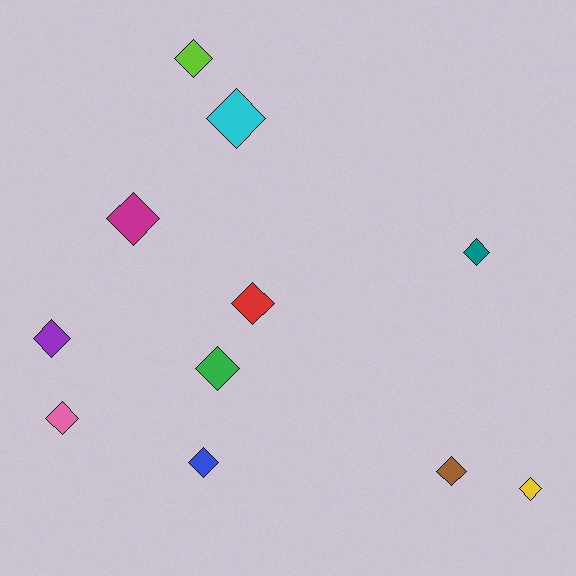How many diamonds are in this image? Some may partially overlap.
There are 11 diamonds.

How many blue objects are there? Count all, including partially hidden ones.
There is 1 blue object.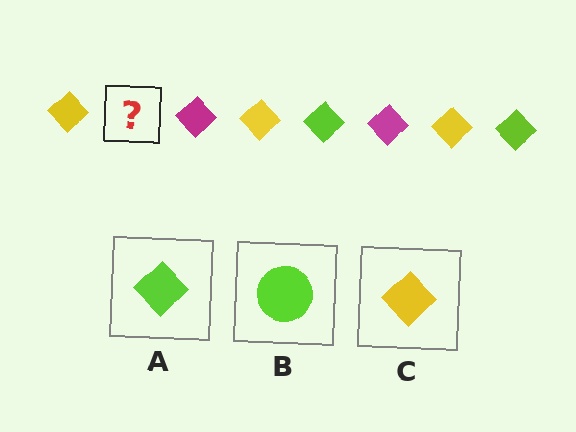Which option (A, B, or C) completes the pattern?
A.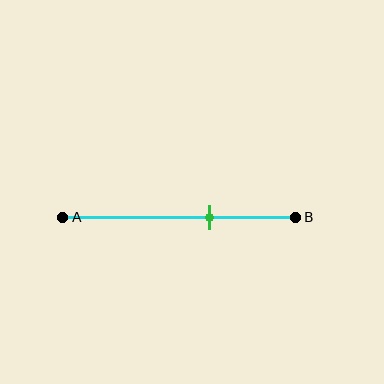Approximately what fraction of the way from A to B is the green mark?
The green mark is approximately 65% of the way from A to B.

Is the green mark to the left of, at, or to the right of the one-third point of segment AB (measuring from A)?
The green mark is to the right of the one-third point of segment AB.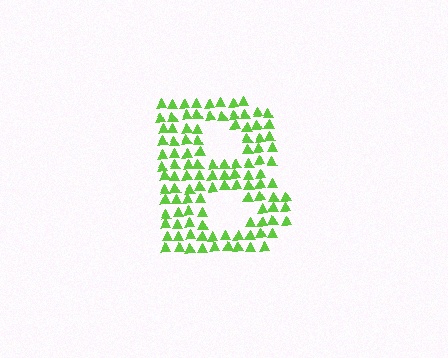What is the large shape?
The large shape is the letter B.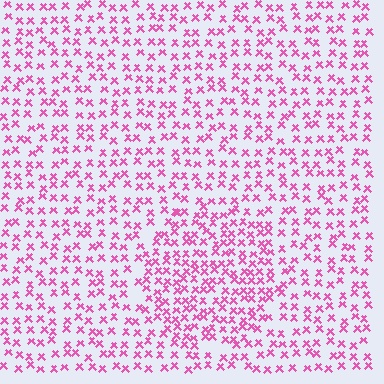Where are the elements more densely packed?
The elements are more densely packed inside the circle boundary.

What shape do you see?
I see a circle.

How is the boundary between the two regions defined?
The boundary is defined by a change in element density (approximately 1.6x ratio). All elements are the same color, size, and shape.